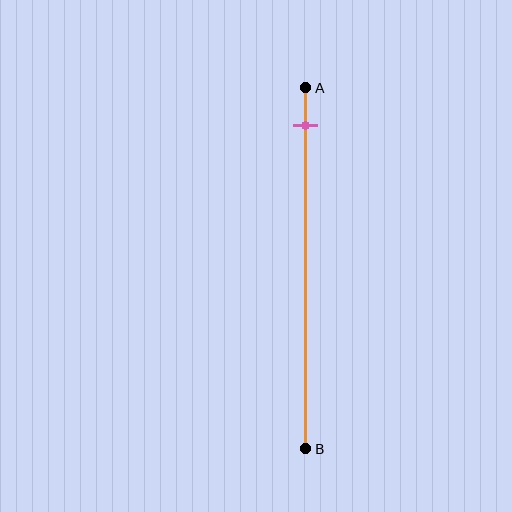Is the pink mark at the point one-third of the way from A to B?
No, the mark is at about 10% from A, not at the 33% one-third point.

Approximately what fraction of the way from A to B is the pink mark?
The pink mark is approximately 10% of the way from A to B.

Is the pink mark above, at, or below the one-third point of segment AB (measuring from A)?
The pink mark is above the one-third point of segment AB.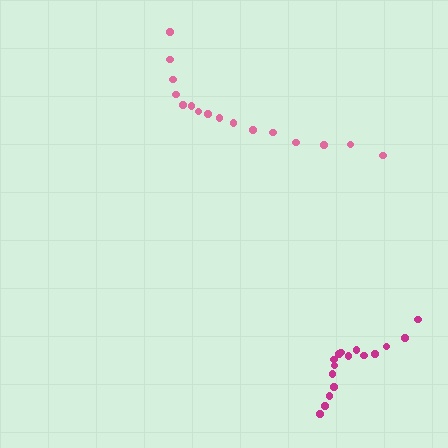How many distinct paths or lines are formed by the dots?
There are 2 distinct paths.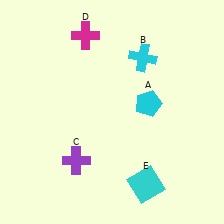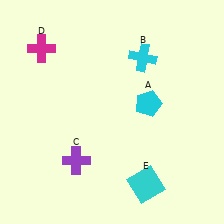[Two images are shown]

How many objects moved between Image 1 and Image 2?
1 object moved between the two images.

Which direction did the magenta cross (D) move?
The magenta cross (D) moved left.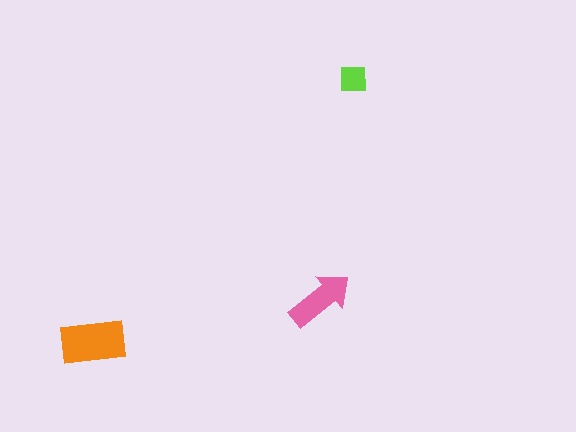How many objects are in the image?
There are 3 objects in the image.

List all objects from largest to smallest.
The orange rectangle, the pink arrow, the lime square.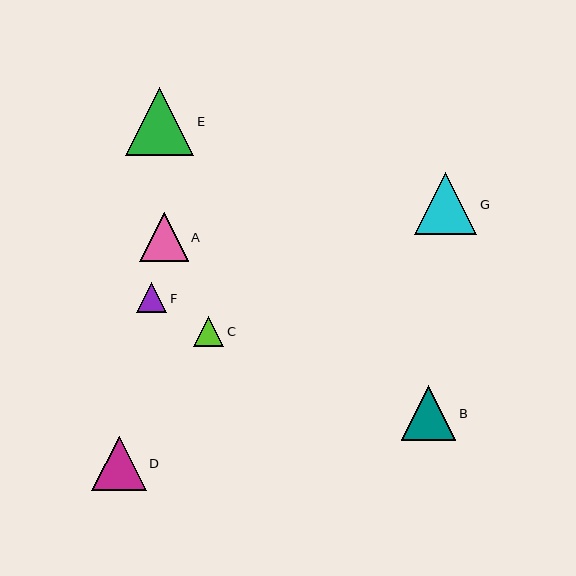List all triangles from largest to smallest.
From largest to smallest: E, G, D, B, A, F, C.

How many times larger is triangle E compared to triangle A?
Triangle E is approximately 1.4 times the size of triangle A.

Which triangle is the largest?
Triangle E is the largest with a size of approximately 68 pixels.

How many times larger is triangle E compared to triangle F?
Triangle E is approximately 2.2 times the size of triangle F.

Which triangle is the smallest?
Triangle C is the smallest with a size of approximately 30 pixels.